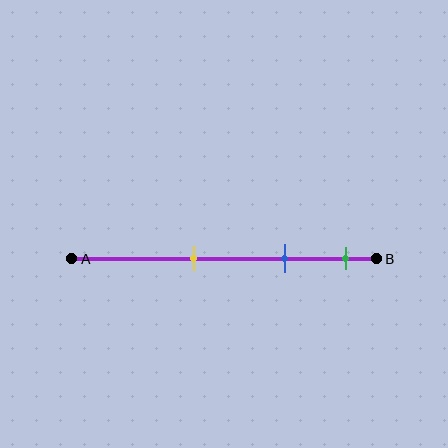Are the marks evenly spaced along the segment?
Yes, the marks are approximately evenly spaced.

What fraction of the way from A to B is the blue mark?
The blue mark is approximately 70% (0.7) of the way from A to B.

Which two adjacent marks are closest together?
The blue and green marks are the closest adjacent pair.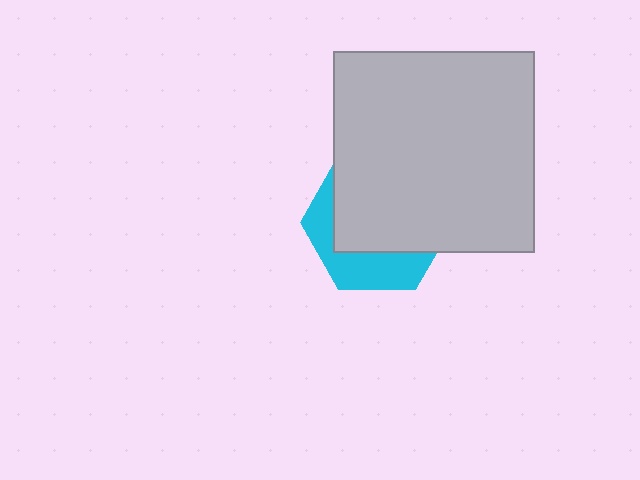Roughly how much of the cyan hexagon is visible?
A small part of it is visible (roughly 34%).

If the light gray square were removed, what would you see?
You would see the complete cyan hexagon.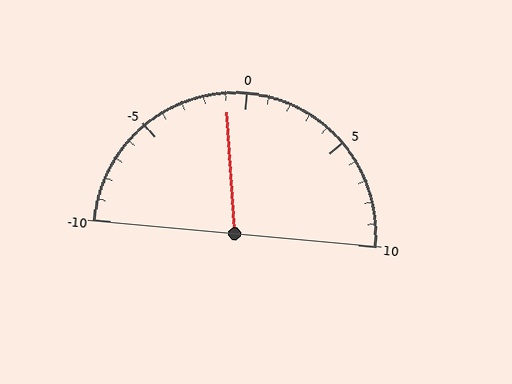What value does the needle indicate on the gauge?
The needle indicates approximately -1.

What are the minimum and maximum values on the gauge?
The gauge ranges from -10 to 10.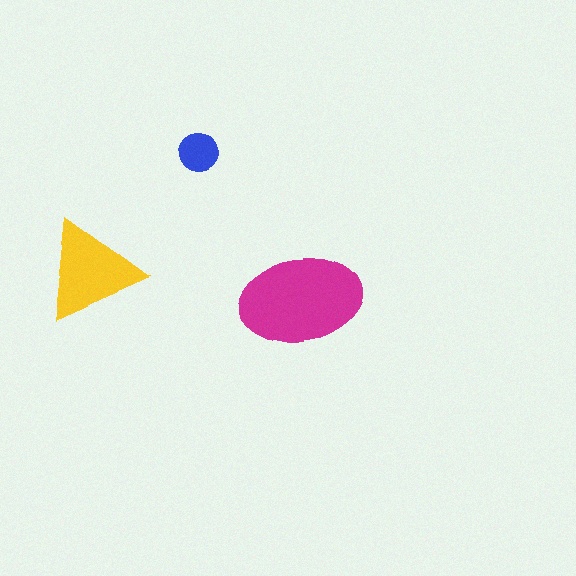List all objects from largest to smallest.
The magenta ellipse, the yellow triangle, the blue circle.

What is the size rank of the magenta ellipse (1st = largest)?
1st.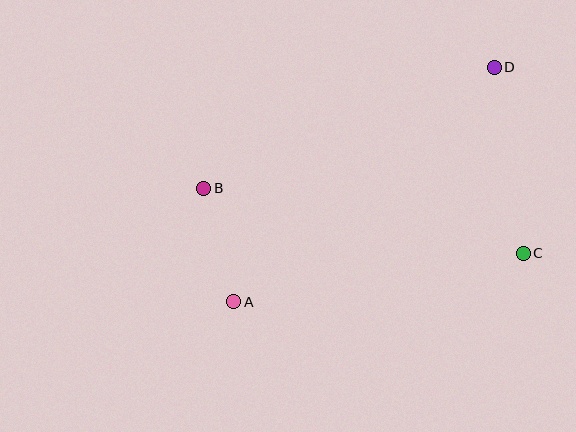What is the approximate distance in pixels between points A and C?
The distance between A and C is approximately 293 pixels.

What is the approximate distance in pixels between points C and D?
The distance between C and D is approximately 188 pixels.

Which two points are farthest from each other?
Points A and D are farthest from each other.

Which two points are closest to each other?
Points A and B are closest to each other.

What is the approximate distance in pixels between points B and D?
The distance between B and D is approximately 315 pixels.